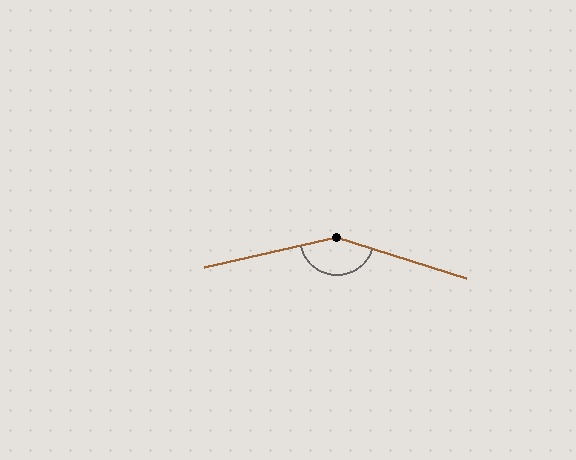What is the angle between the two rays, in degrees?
Approximately 150 degrees.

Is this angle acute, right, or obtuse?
It is obtuse.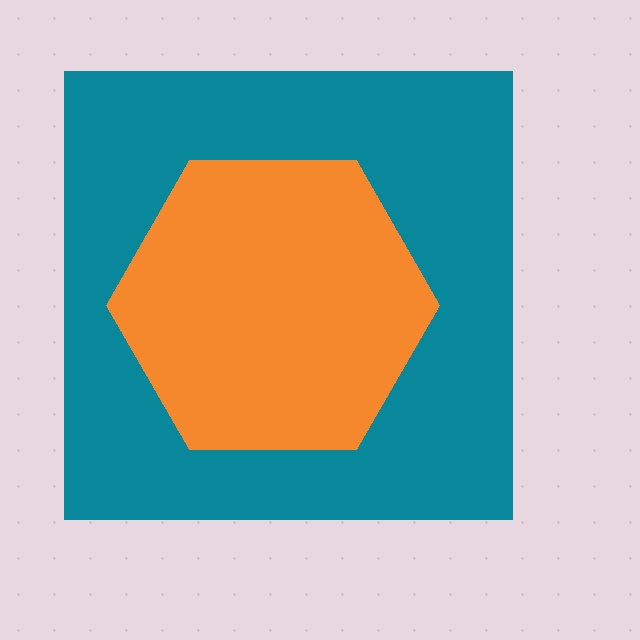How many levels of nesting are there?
2.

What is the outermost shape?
The teal square.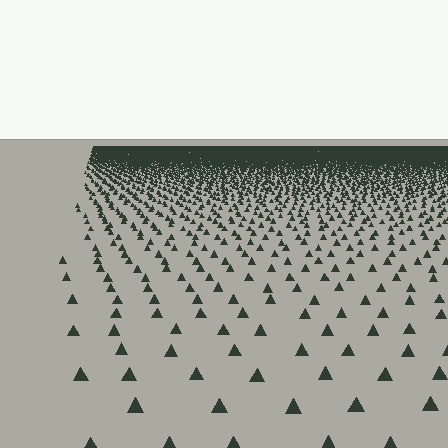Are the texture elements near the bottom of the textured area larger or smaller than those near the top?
Larger. Near the bottom, elements are closer to the viewer and appear at a bigger on-screen size.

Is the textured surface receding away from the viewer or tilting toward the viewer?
The surface is receding away from the viewer. Texture elements get smaller and denser toward the top.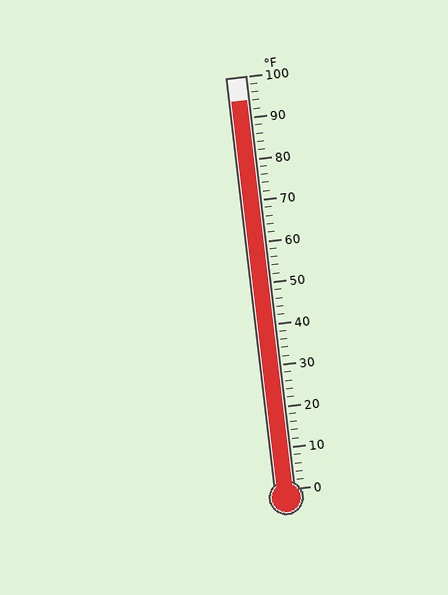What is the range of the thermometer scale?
The thermometer scale ranges from 0°F to 100°F.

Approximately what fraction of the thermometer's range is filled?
The thermometer is filled to approximately 95% of its range.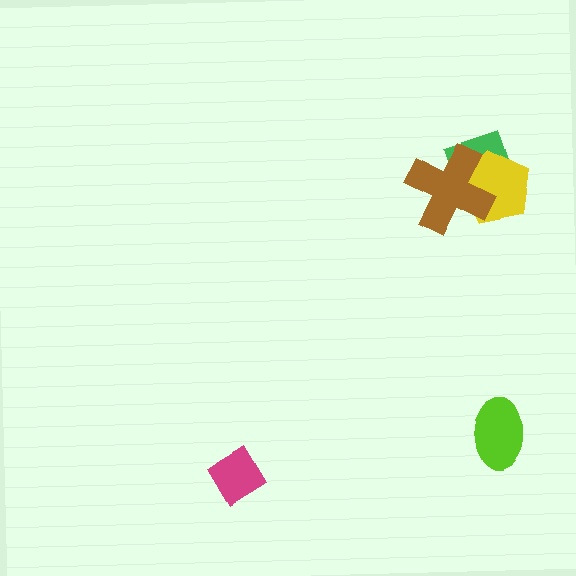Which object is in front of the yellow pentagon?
The brown cross is in front of the yellow pentagon.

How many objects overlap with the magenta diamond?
0 objects overlap with the magenta diamond.